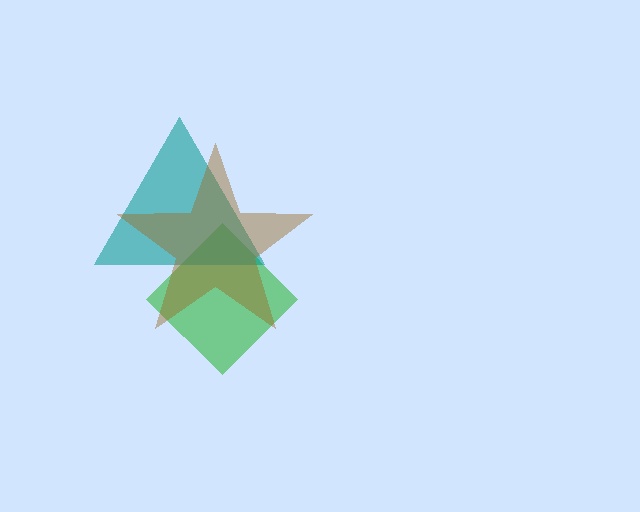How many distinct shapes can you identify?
There are 3 distinct shapes: a green diamond, a teal triangle, a brown star.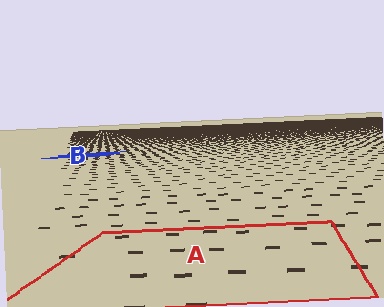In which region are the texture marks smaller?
The texture marks are smaller in region B, because it is farther away.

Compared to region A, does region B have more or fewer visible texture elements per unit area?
Region B has more texture elements per unit area — they are packed more densely because it is farther away.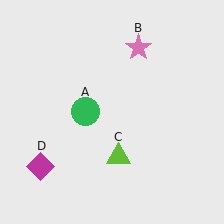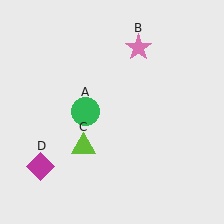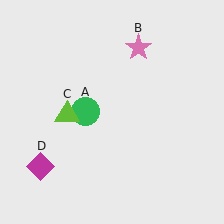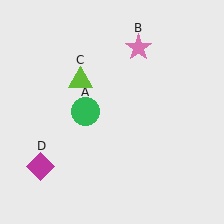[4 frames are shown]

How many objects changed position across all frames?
1 object changed position: lime triangle (object C).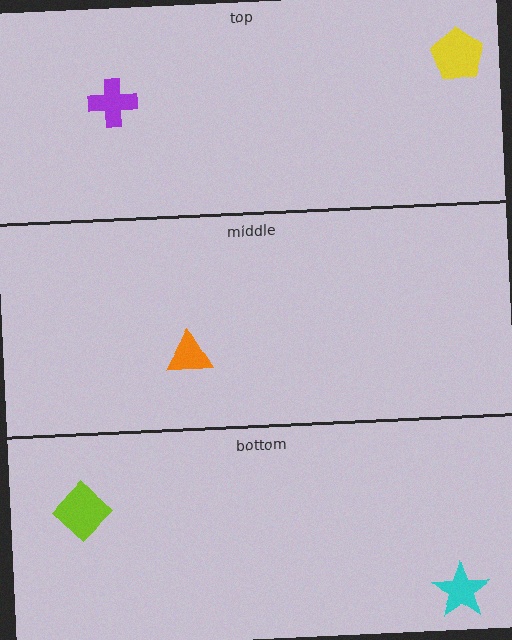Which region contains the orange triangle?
The middle region.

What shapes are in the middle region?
The orange triangle.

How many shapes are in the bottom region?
2.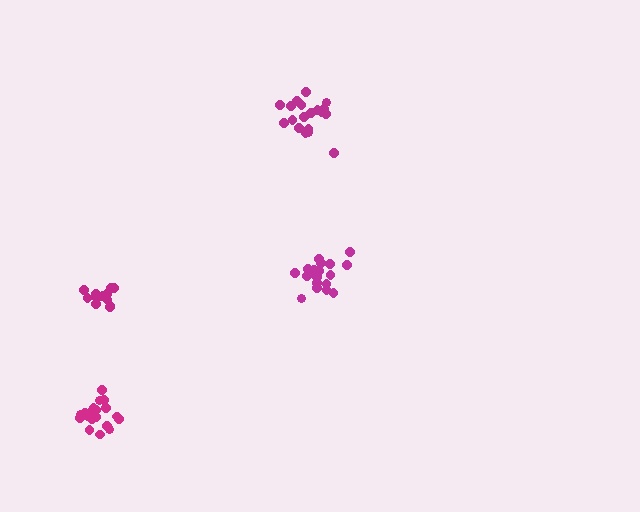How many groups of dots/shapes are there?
There are 4 groups.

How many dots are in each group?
Group 1: 18 dots, Group 2: 19 dots, Group 3: 19 dots, Group 4: 13 dots (69 total).